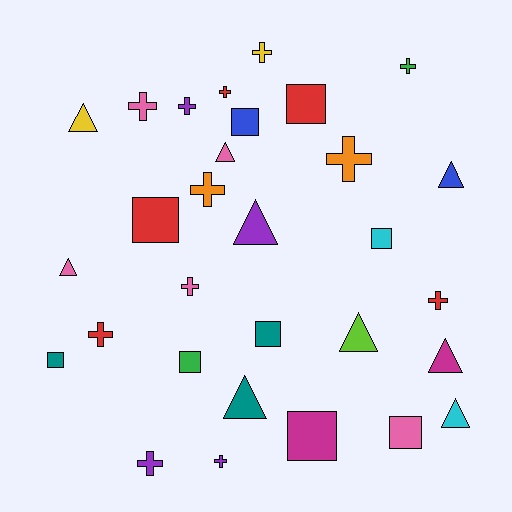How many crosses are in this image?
There are 12 crosses.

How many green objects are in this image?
There are 2 green objects.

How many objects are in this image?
There are 30 objects.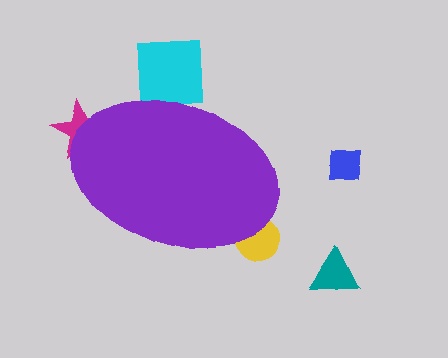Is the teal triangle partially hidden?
No, the teal triangle is fully visible.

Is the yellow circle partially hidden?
Yes, the yellow circle is partially hidden behind the purple ellipse.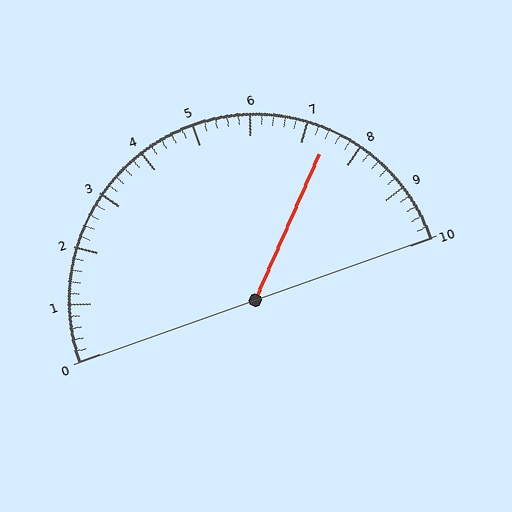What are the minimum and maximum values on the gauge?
The gauge ranges from 0 to 10.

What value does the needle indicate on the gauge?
The needle indicates approximately 7.4.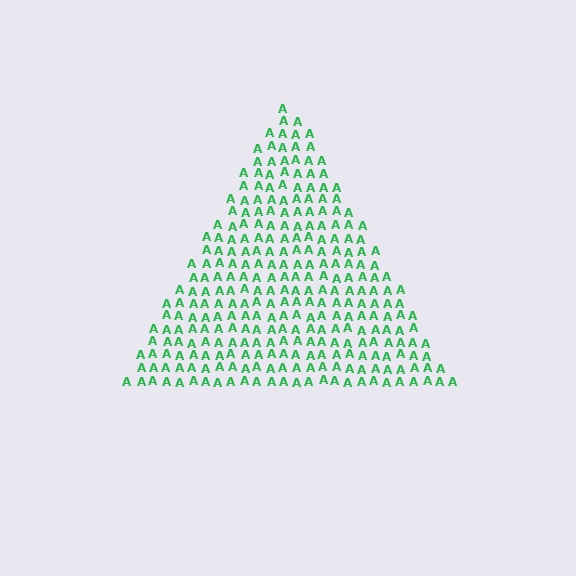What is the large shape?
The large shape is a triangle.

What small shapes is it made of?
It is made of small letter A's.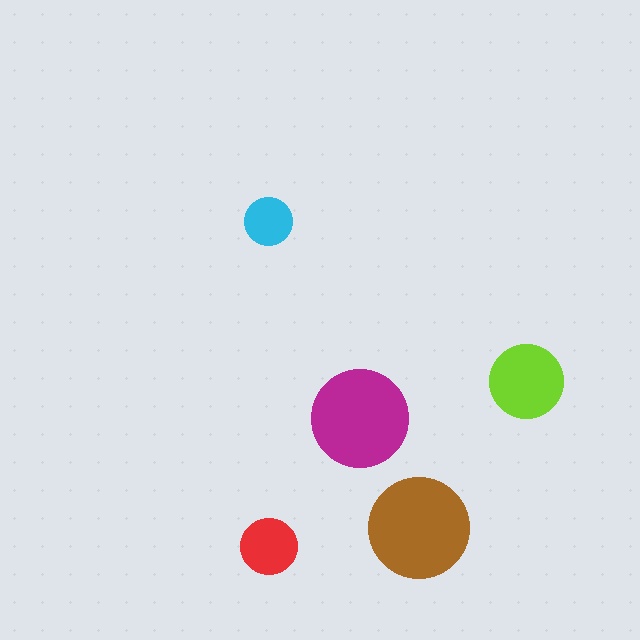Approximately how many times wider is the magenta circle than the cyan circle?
About 2 times wider.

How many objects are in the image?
There are 5 objects in the image.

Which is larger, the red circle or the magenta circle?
The magenta one.